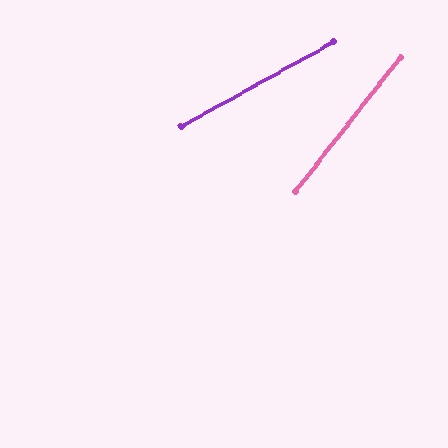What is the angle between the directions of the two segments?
Approximately 23 degrees.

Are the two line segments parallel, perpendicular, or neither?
Neither parallel nor perpendicular — they differ by about 23°.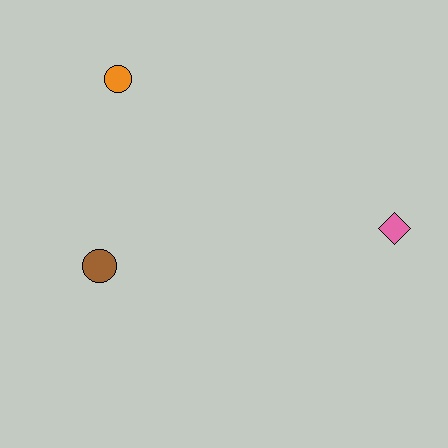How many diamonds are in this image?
There is 1 diamond.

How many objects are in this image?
There are 3 objects.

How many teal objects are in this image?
There are no teal objects.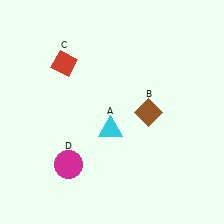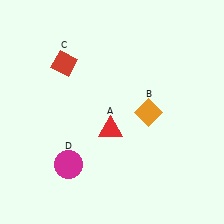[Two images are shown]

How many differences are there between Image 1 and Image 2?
There are 2 differences between the two images.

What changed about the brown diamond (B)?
In Image 1, B is brown. In Image 2, it changed to orange.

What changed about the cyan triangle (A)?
In Image 1, A is cyan. In Image 2, it changed to red.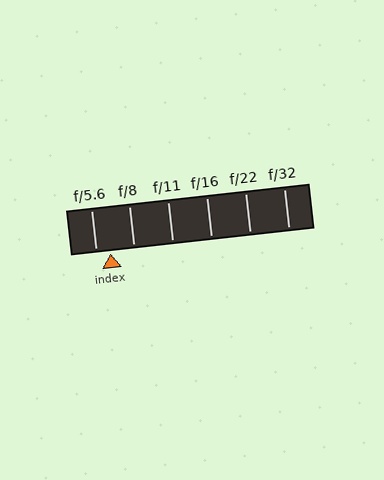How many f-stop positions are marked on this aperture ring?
There are 6 f-stop positions marked.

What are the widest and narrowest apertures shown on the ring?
The widest aperture shown is f/5.6 and the narrowest is f/32.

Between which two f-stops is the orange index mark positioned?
The index mark is between f/5.6 and f/8.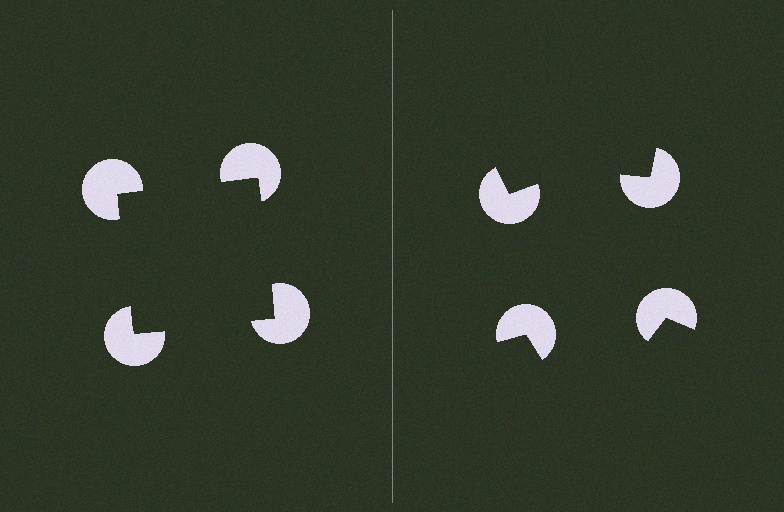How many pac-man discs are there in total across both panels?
8 — 4 on each side.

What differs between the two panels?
The pac-man discs are positioned identically on both sides; only the wedge orientations differ. On the left they align to a square; on the right they are misaligned.